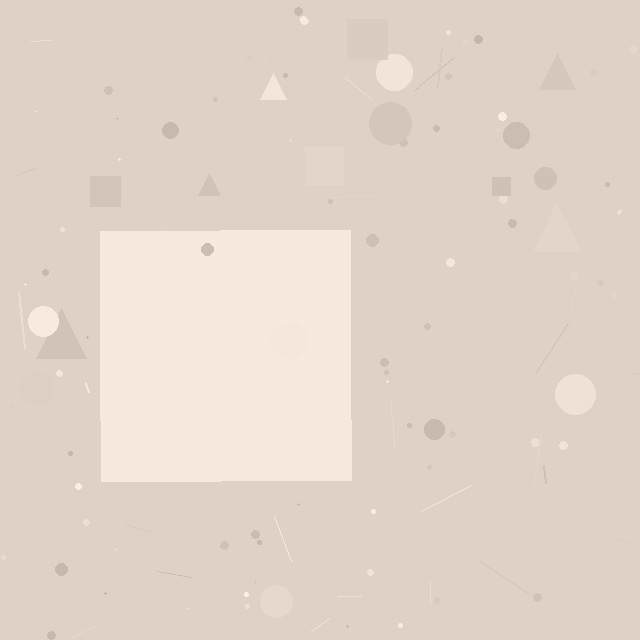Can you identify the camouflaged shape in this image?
The camouflaged shape is a square.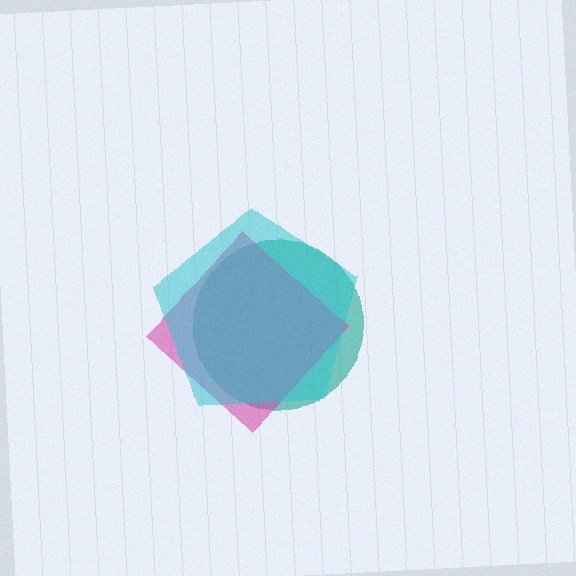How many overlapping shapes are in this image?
There are 3 overlapping shapes in the image.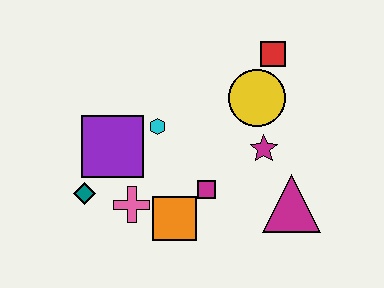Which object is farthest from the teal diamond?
The red square is farthest from the teal diamond.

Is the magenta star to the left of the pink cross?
No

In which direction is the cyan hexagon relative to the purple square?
The cyan hexagon is to the right of the purple square.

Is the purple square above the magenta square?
Yes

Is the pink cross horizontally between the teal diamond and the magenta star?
Yes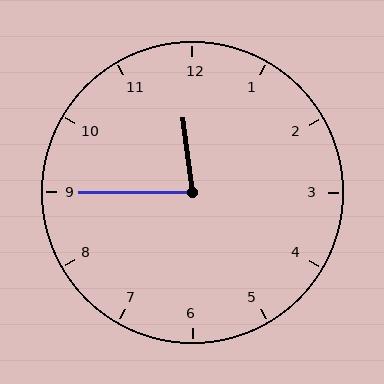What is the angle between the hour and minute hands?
Approximately 82 degrees.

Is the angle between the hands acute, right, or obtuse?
It is acute.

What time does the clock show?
11:45.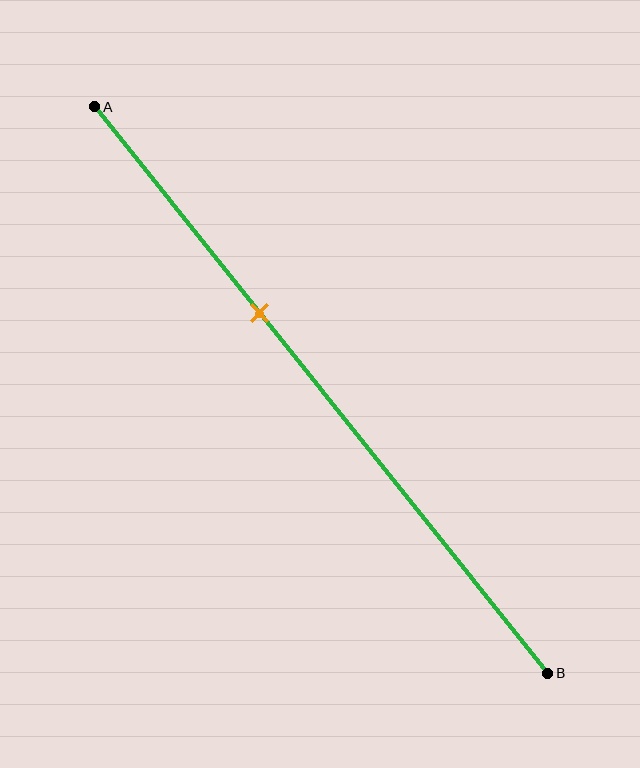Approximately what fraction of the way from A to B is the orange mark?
The orange mark is approximately 35% of the way from A to B.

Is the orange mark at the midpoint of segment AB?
No, the mark is at about 35% from A, not at the 50% midpoint.